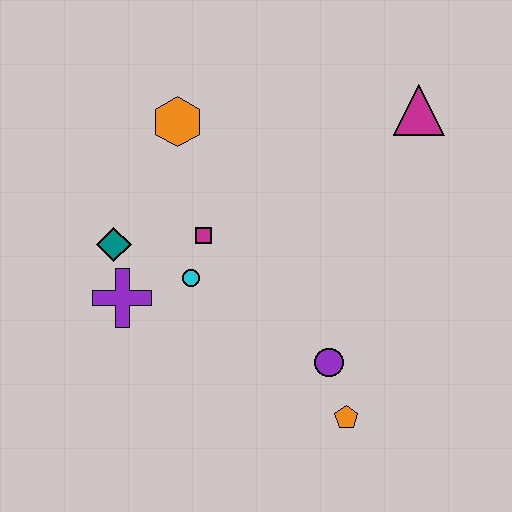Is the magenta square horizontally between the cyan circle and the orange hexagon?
No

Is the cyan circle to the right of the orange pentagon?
No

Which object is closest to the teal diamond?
The purple cross is closest to the teal diamond.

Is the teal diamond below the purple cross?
No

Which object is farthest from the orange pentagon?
The orange hexagon is farthest from the orange pentagon.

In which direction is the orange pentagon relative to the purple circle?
The orange pentagon is below the purple circle.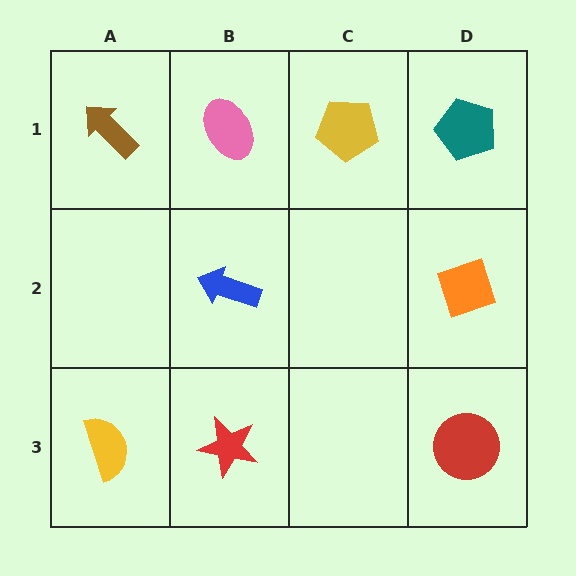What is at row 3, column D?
A red circle.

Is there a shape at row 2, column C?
No, that cell is empty.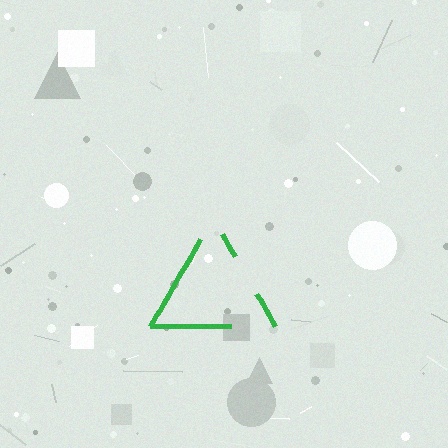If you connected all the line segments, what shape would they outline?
They would outline a triangle.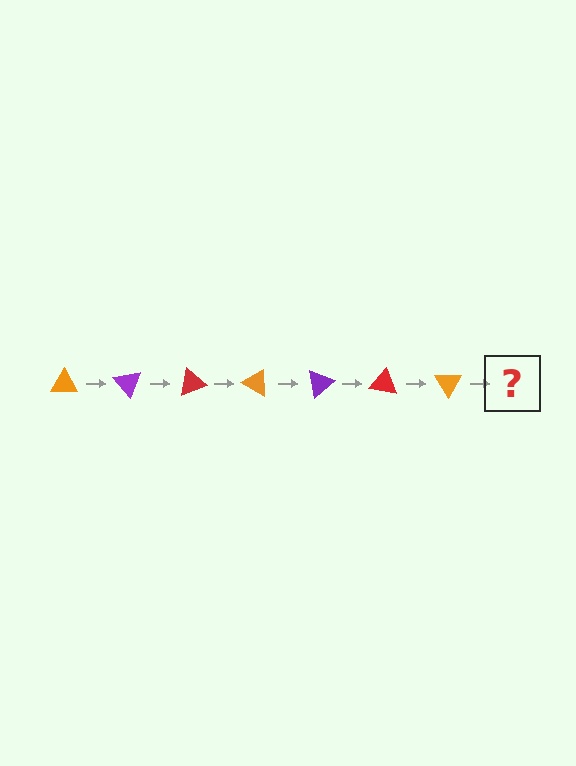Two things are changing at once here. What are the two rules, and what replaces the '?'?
The two rules are that it rotates 50 degrees each step and the color cycles through orange, purple, and red. The '?' should be a purple triangle, rotated 350 degrees from the start.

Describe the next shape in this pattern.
It should be a purple triangle, rotated 350 degrees from the start.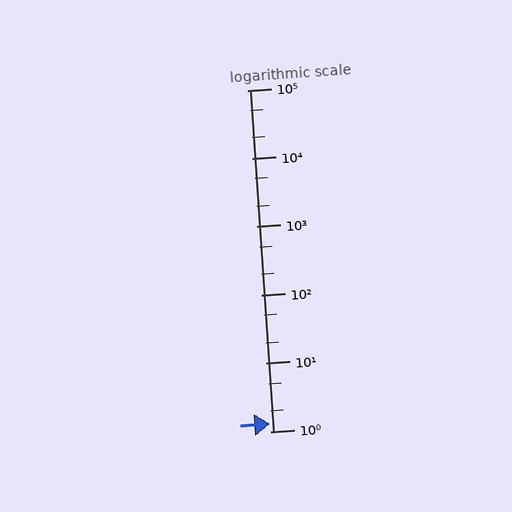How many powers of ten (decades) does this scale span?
The scale spans 5 decades, from 1 to 100000.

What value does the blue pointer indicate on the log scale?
The pointer indicates approximately 1.3.